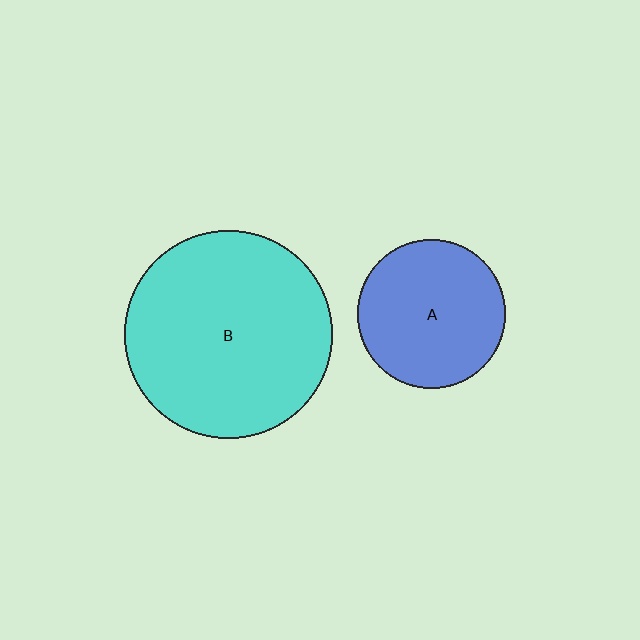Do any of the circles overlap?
No, none of the circles overlap.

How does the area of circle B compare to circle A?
Approximately 2.0 times.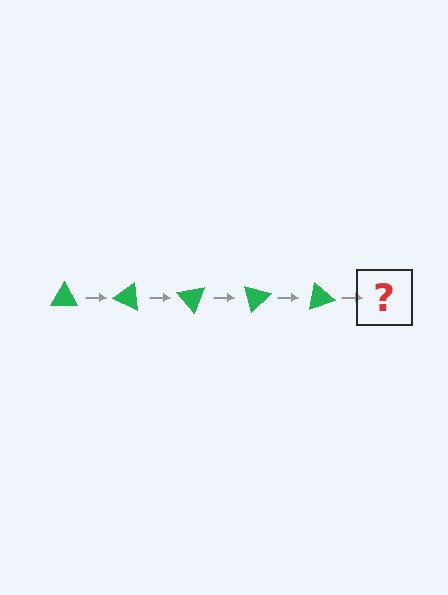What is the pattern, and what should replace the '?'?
The pattern is that the triangle rotates 25 degrees each step. The '?' should be a green triangle rotated 125 degrees.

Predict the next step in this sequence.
The next step is a green triangle rotated 125 degrees.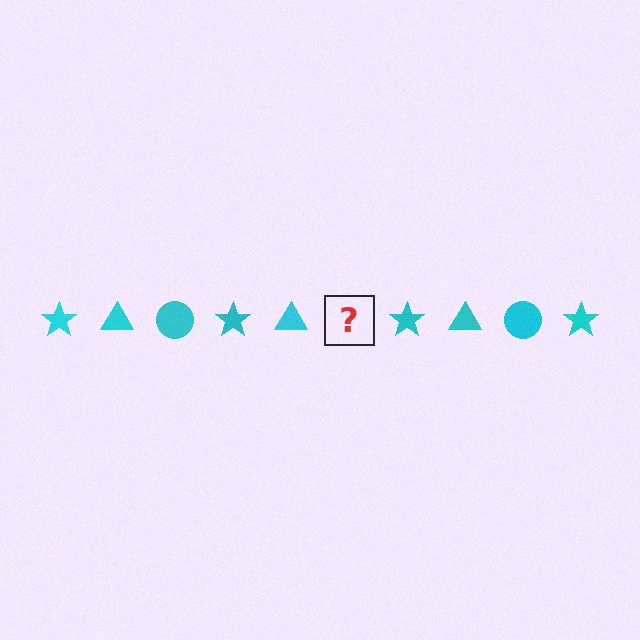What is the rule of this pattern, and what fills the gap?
The rule is that the pattern cycles through star, triangle, circle shapes in cyan. The gap should be filled with a cyan circle.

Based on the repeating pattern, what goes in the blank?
The blank should be a cyan circle.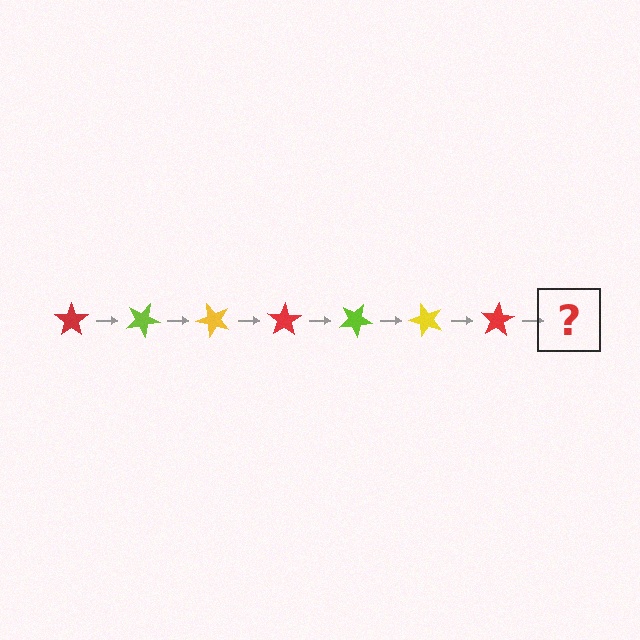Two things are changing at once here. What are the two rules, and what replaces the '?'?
The two rules are that it rotates 25 degrees each step and the color cycles through red, lime, and yellow. The '?' should be a lime star, rotated 175 degrees from the start.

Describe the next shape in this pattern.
It should be a lime star, rotated 175 degrees from the start.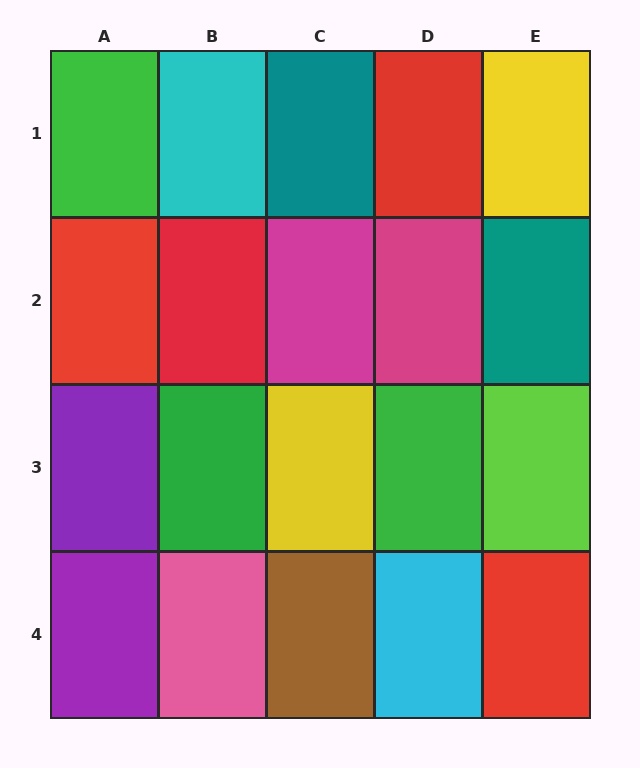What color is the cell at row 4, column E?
Red.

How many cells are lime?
1 cell is lime.